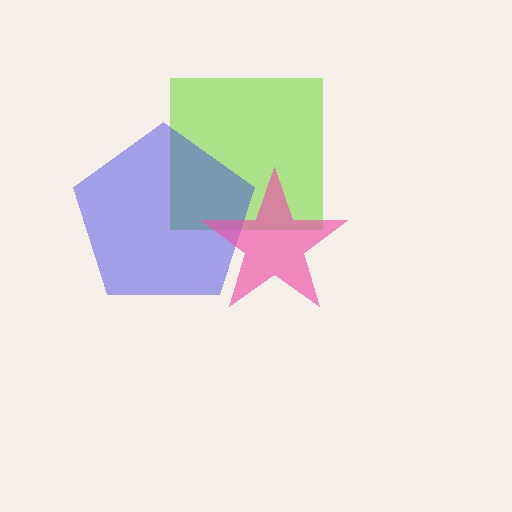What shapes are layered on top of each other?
The layered shapes are: a lime square, a blue pentagon, a pink star.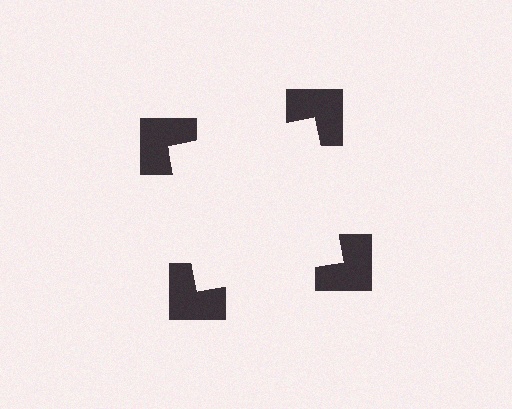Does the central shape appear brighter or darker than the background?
It typically appears slightly brighter than the background, even though no actual brightness change is drawn.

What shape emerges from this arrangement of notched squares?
An illusory square — its edges are inferred from the aligned wedge cuts in the notched squares, not physically drawn.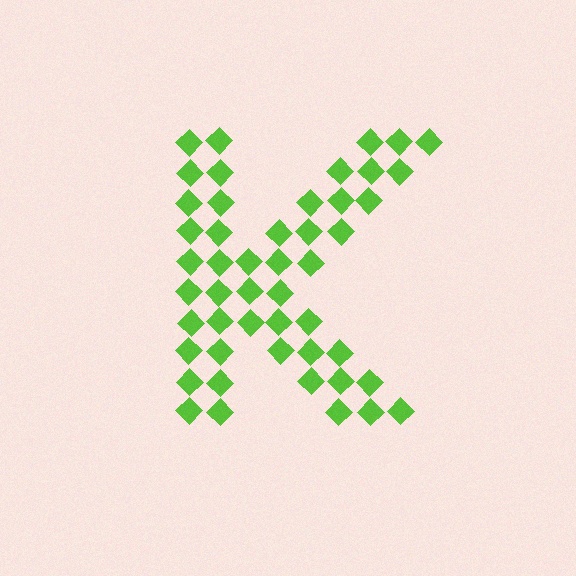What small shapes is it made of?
It is made of small diamonds.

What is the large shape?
The large shape is the letter K.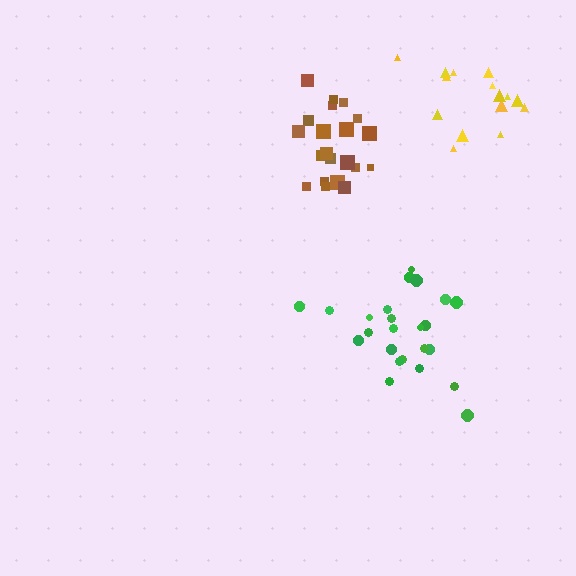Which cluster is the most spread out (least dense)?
Yellow.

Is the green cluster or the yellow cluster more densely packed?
Green.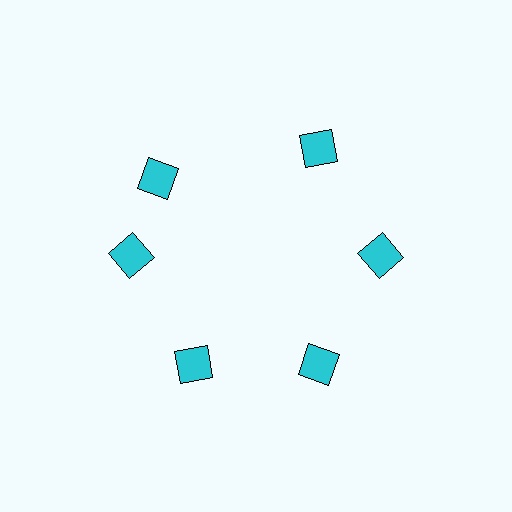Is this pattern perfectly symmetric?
No. The 6 cyan squares are arranged in a ring, but one element near the 11 o'clock position is rotated out of alignment along the ring, breaking the 6-fold rotational symmetry.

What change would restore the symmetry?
The symmetry would be restored by rotating it back into even spacing with its neighbors so that all 6 squares sit at equal angles and equal distance from the center.